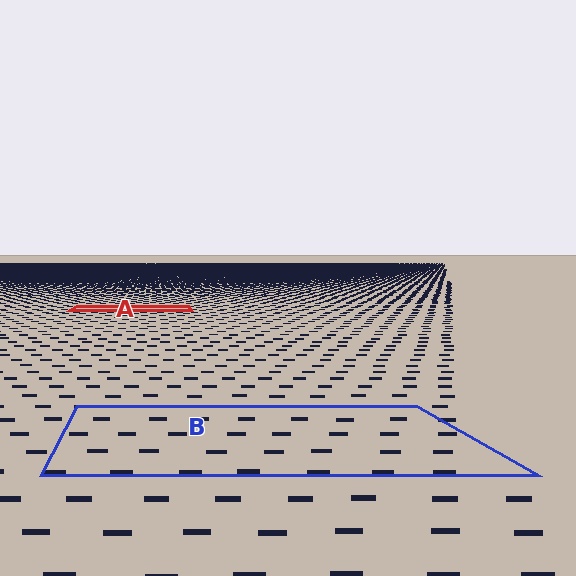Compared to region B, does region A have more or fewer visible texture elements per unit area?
Region A has more texture elements per unit area — they are packed more densely because it is farther away.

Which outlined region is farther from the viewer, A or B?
Region A is farther from the viewer — the texture elements inside it appear smaller and more densely packed.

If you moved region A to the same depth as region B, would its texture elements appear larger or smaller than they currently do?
They would appear larger. At a closer depth, the same texture elements are projected at a bigger on-screen size.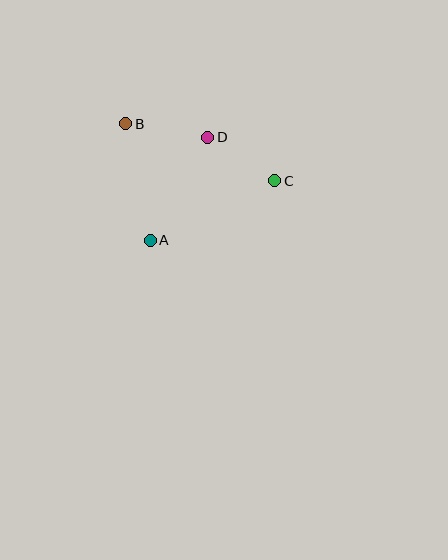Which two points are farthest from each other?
Points B and C are farthest from each other.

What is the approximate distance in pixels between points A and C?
The distance between A and C is approximately 138 pixels.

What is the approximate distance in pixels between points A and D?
The distance between A and D is approximately 118 pixels.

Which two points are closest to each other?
Points C and D are closest to each other.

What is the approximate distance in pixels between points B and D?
The distance between B and D is approximately 83 pixels.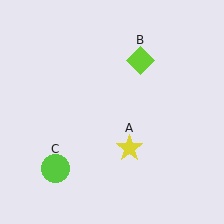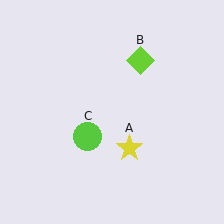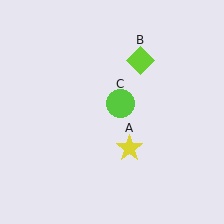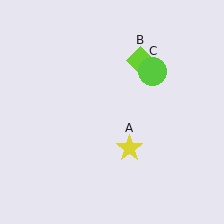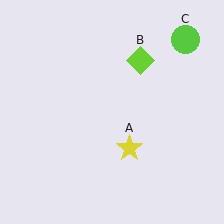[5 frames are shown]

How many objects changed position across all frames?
1 object changed position: lime circle (object C).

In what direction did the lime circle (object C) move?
The lime circle (object C) moved up and to the right.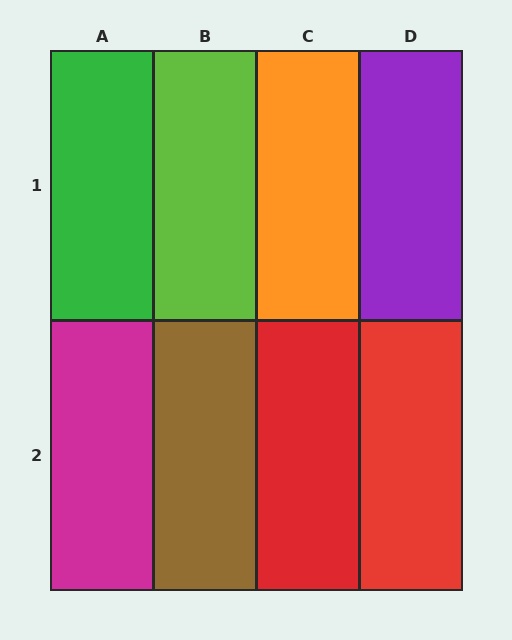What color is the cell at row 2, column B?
Brown.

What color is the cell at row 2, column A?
Magenta.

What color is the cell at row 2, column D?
Red.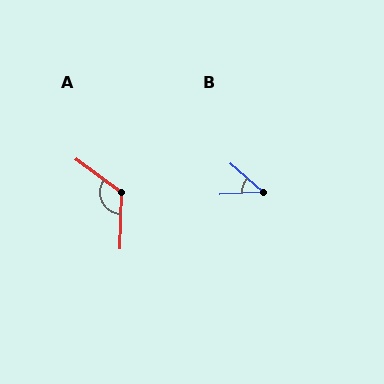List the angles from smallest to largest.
B (45°), A (125°).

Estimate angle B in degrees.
Approximately 45 degrees.